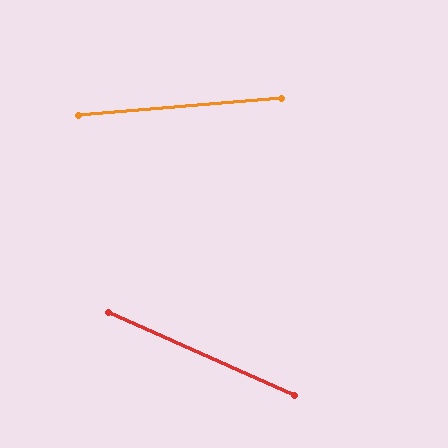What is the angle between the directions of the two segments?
Approximately 29 degrees.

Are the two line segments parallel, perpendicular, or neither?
Neither parallel nor perpendicular — they differ by about 29°.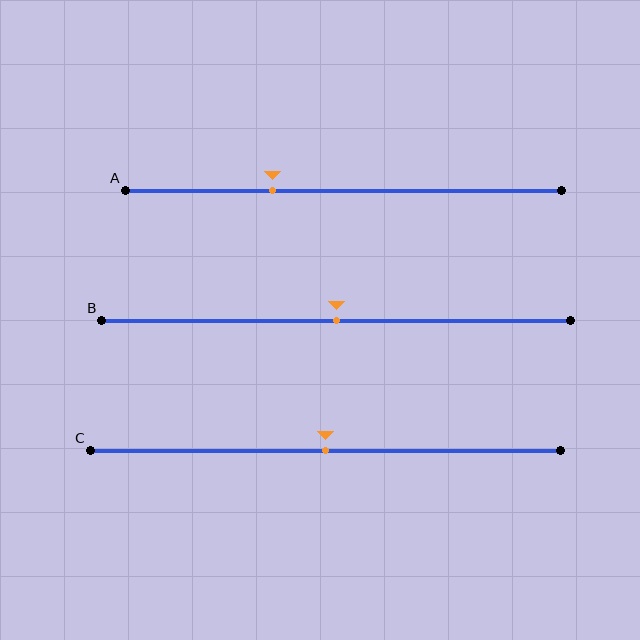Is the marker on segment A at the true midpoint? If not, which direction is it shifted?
No, the marker on segment A is shifted to the left by about 16% of the segment length.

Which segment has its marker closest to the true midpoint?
Segment B has its marker closest to the true midpoint.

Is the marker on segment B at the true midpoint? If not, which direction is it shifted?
Yes, the marker on segment B is at the true midpoint.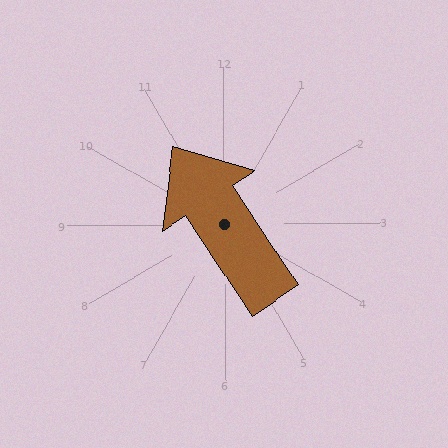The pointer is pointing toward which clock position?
Roughly 11 o'clock.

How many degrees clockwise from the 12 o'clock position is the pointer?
Approximately 327 degrees.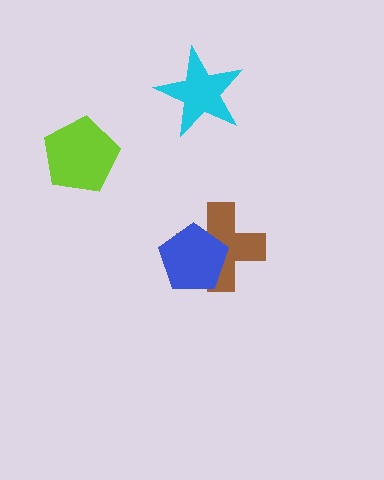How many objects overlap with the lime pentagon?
0 objects overlap with the lime pentagon.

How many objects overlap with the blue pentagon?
1 object overlaps with the blue pentagon.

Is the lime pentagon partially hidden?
No, no other shape covers it.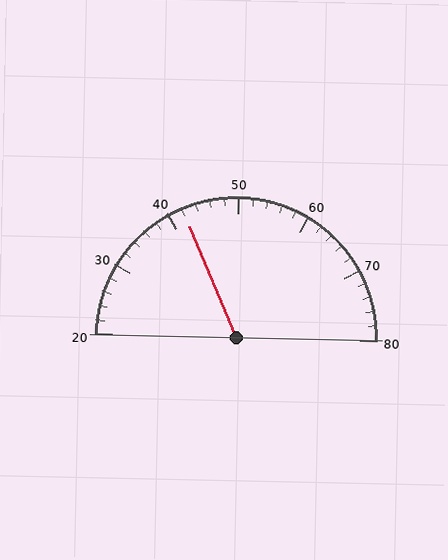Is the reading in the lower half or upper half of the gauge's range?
The reading is in the lower half of the range (20 to 80).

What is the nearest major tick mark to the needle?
The nearest major tick mark is 40.